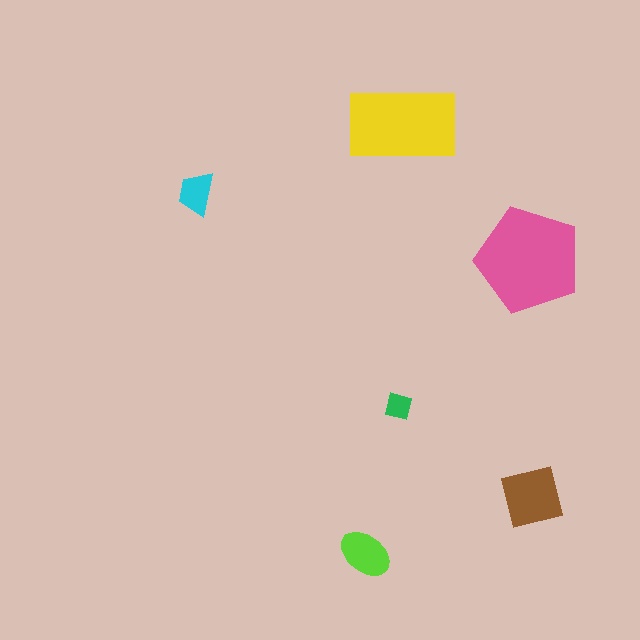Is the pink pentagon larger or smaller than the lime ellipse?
Larger.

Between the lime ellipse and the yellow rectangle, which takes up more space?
The yellow rectangle.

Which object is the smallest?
The green square.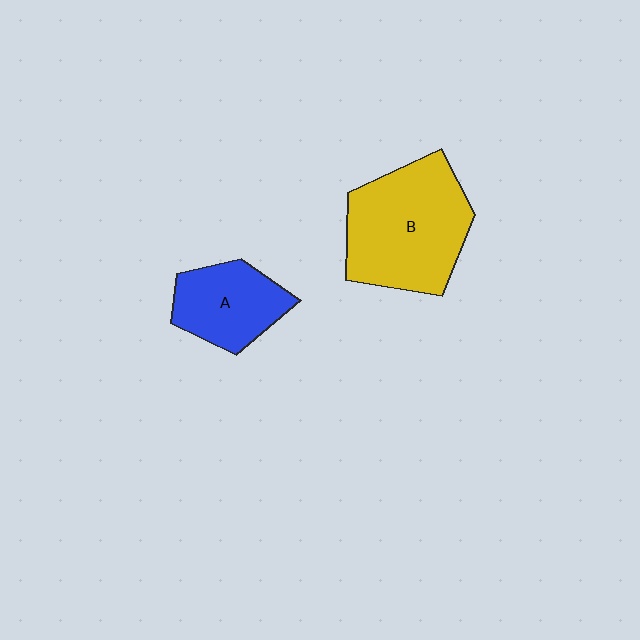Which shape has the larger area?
Shape B (yellow).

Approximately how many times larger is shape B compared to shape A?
Approximately 1.7 times.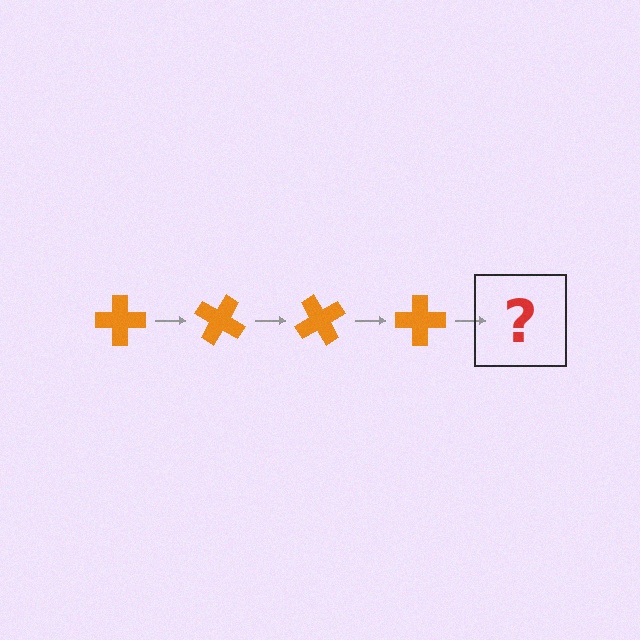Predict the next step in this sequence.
The next step is an orange cross rotated 120 degrees.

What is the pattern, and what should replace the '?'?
The pattern is that the cross rotates 30 degrees each step. The '?' should be an orange cross rotated 120 degrees.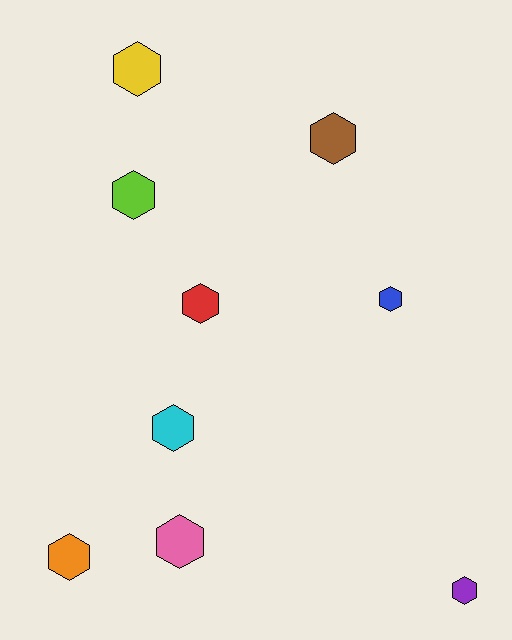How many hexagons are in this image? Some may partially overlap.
There are 9 hexagons.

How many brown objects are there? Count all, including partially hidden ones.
There is 1 brown object.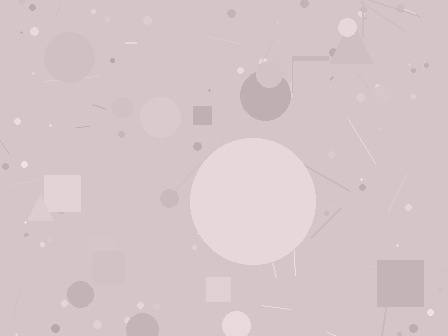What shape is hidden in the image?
A circle is hidden in the image.